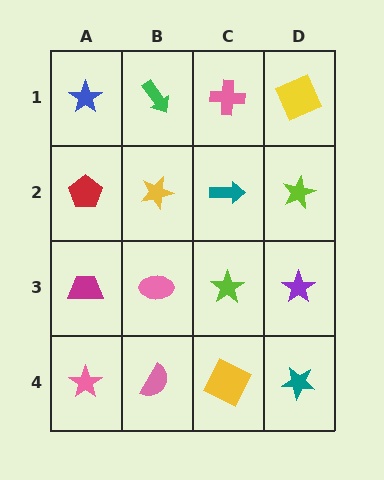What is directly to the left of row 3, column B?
A magenta trapezoid.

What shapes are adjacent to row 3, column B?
A yellow star (row 2, column B), a pink semicircle (row 4, column B), a magenta trapezoid (row 3, column A), a lime star (row 3, column C).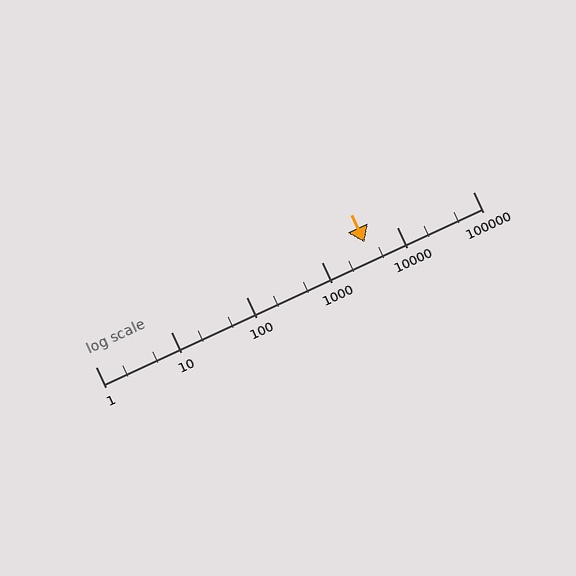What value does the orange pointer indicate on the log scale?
The pointer indicates approximately 3700.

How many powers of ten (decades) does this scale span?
The scale spans 5 decades, from 1 to 100000.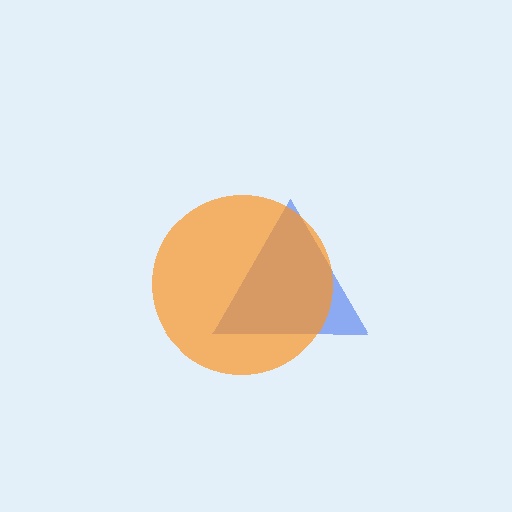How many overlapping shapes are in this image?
There are 2 overlapping shapes in the image.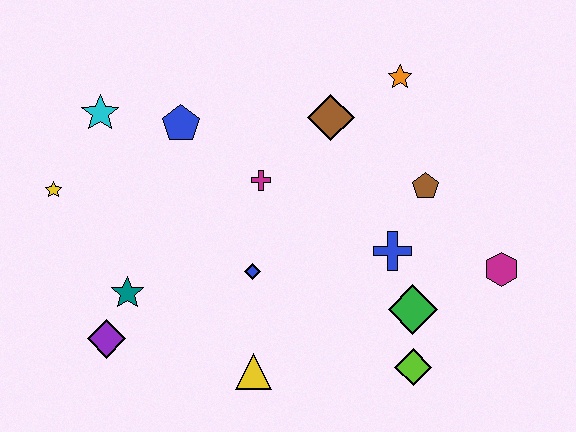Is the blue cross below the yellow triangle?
No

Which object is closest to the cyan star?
The blue pentagon is closest to the cyan star.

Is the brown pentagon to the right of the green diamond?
Yes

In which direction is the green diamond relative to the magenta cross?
The green diamond is to the right of the magenta cross.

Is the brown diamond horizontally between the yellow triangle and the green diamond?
Yes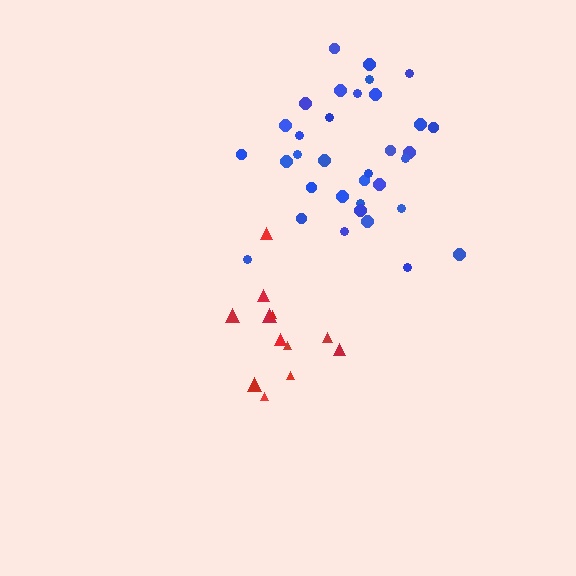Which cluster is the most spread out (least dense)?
Red.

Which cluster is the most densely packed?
Blue.